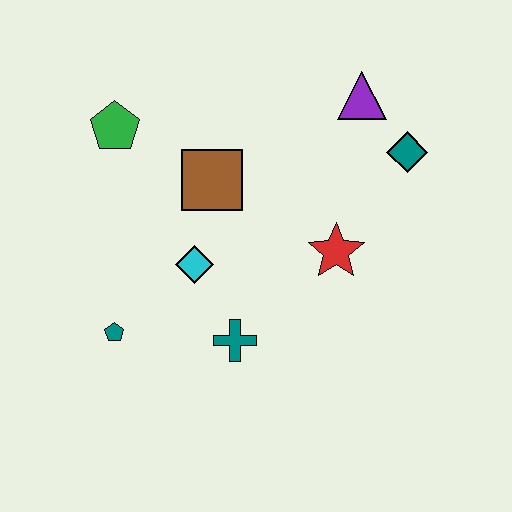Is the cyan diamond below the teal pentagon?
No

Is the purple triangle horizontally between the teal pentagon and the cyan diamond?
No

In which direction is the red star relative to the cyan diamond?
The red star is to the right of the cyan diamond.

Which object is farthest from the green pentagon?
The teal diamond is farthest from the green pentagon.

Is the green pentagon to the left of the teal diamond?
Yes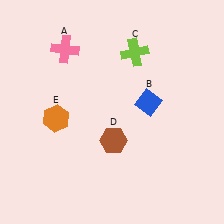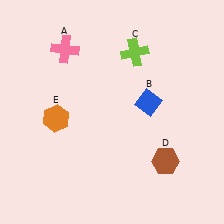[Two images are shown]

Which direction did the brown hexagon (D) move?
The brown hexagon (D) moved right.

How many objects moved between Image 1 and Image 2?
1 object moved between the two images.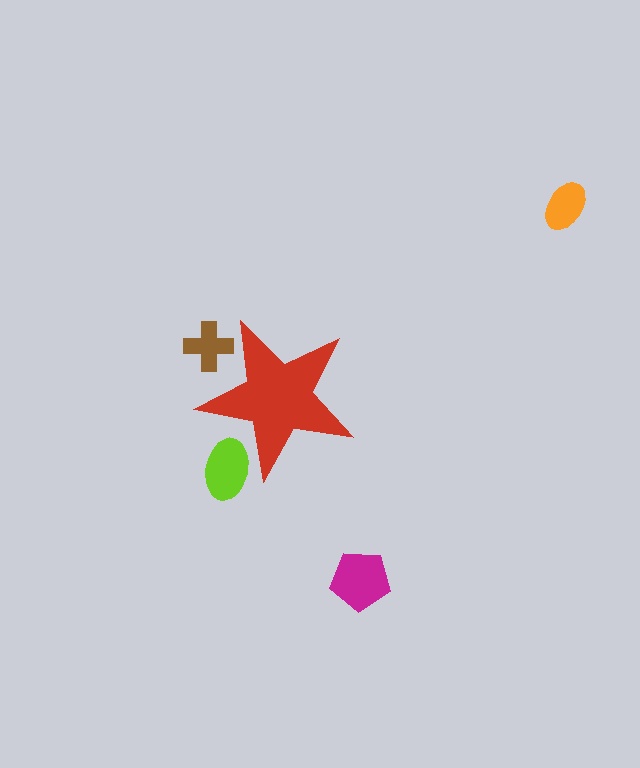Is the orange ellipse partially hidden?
No, the orange ellipse is fully visible.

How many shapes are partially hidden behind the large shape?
2 shapes are partially hidden.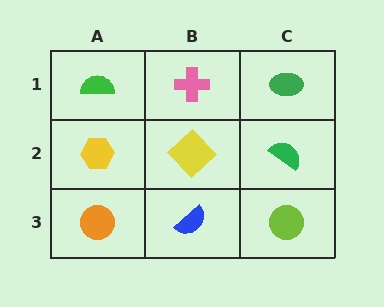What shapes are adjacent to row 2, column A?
A green semicircle (row 1, column A), an orange circle (row 3, column A), a yellow diamond (row 2, column B).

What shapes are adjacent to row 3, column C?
A green semicircle (row 2, column C), a blue semicircle (row 3, column B).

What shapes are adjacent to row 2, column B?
A pink cross (row 1, column B), a blue semicircle (row 3, column B), a yellow hexagon (row 2, column A), a green semicircle (row 2, column C).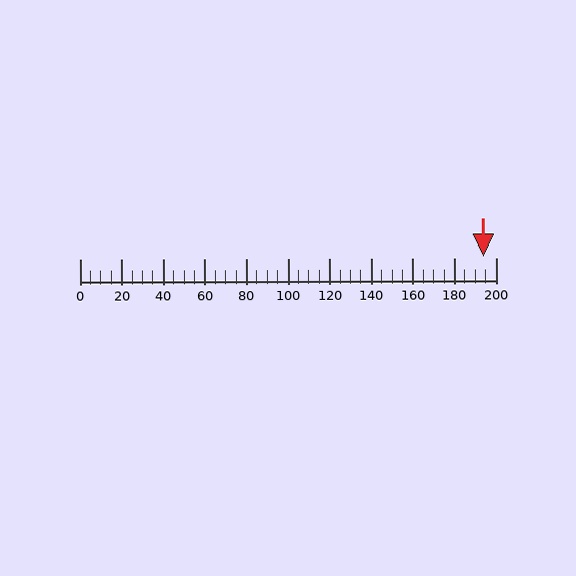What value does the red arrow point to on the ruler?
The red arrow points to approximately 194.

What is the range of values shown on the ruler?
The ruler shows values from 0 to 200.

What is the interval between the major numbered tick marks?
The major tick marks are spaced 20 units apart.